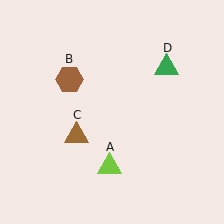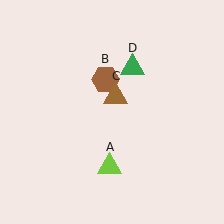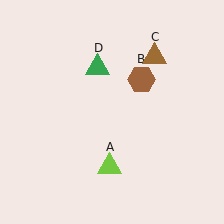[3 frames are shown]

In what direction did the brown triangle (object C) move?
The brown triangle (object C) moved up and to the right.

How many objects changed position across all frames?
3 objects changed position: brown hexagon (object B), brown triangle (object C), green triangle (object D).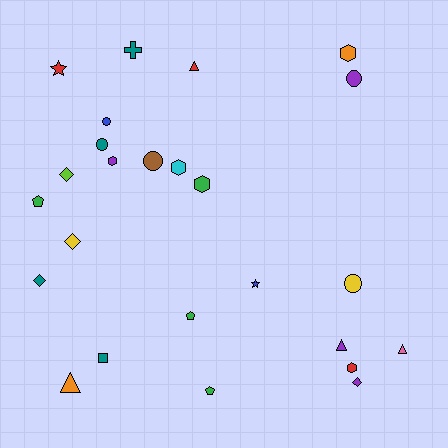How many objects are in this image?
There are 25 objects.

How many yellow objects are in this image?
There are 2 yellow objects.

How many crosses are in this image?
There is 1 cross.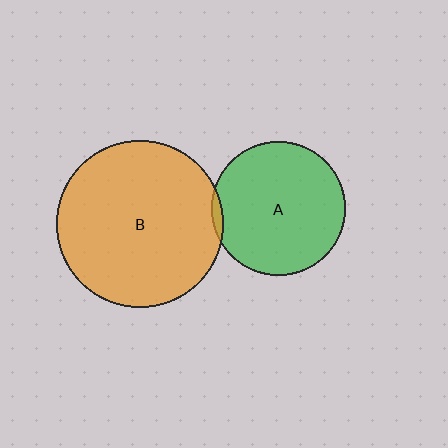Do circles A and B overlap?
Yes.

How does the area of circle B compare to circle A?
Approximately 1.6 times.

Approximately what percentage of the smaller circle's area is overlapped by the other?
Approximately 5%.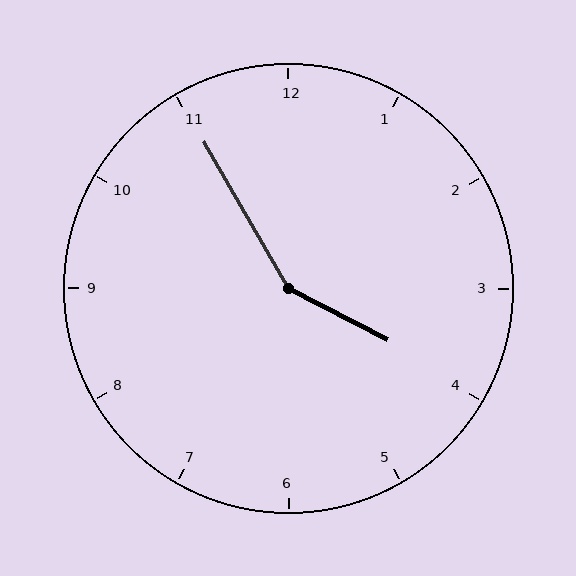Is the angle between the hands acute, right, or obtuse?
It is obtuse.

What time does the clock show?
3:55.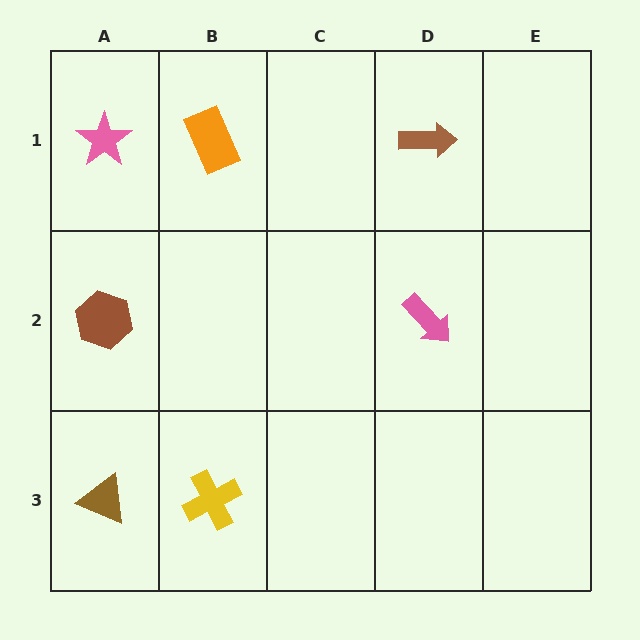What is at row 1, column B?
An orange rectangle.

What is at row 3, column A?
A brown triangle.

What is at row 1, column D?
A brown arrow.